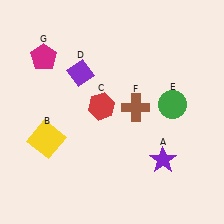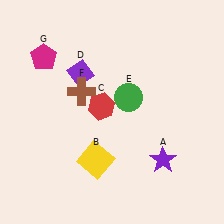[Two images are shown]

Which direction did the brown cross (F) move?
The brown cross (F) moved left.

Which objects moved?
The objects that moved are: the yellow square (B), the green circle (E), the brown cross (F).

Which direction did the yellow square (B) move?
The yellow square (B) moved right.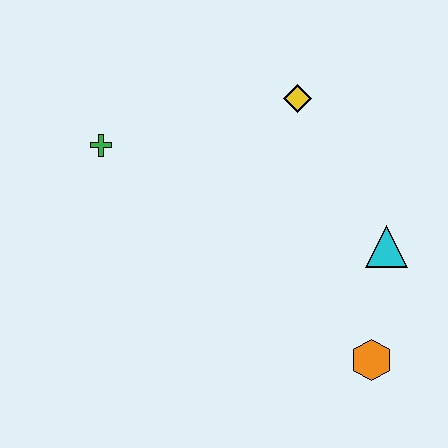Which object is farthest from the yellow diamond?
The orange hexagon is farthest from the yellow diamond.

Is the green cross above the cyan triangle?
Yes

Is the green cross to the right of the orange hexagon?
No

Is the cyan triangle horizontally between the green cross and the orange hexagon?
No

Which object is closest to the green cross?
The yellow diamond is closest to the green cross.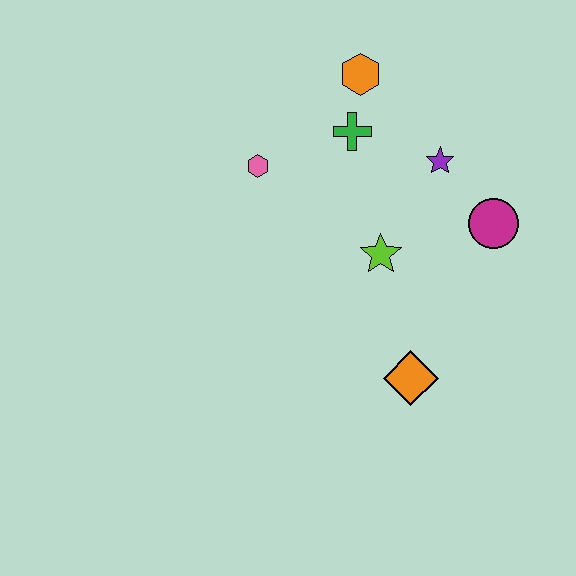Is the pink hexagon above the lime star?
Yes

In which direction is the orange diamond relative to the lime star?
The orange diamond is below the lime star.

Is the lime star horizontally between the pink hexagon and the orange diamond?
Yes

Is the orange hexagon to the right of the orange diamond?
No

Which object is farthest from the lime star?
The orange hexagon is farthest from the lime star.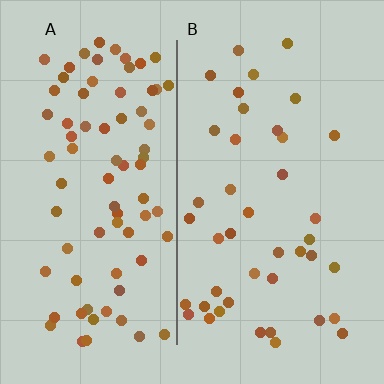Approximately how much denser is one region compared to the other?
Approximately 1.9× — region A over region B.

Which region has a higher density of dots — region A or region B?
A (the left).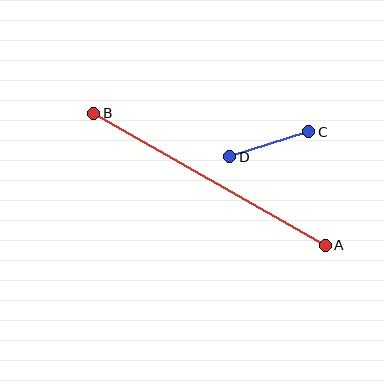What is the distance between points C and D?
The distance is approximately 83 pixels.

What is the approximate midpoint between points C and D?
The midpoint is at approximately (269, 144) pixels.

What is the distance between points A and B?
The distance is approximately 266 pixels.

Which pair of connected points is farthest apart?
Points A and B are farthest apart.